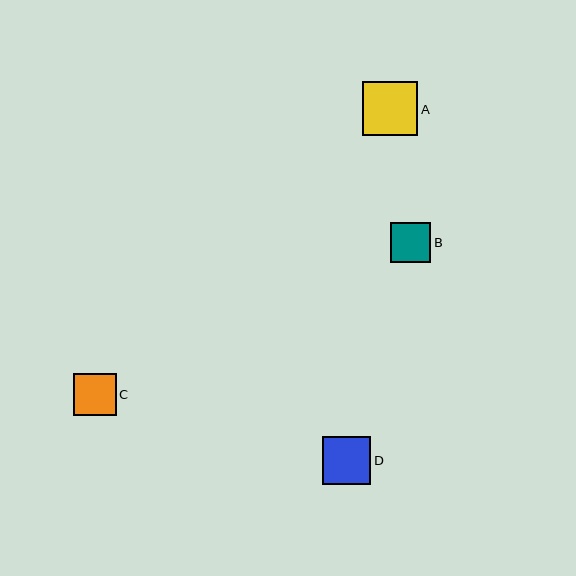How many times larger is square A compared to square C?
Square A is approximately 1.3 times the size of square C.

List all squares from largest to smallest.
From largest to smallest: A, D, C, B.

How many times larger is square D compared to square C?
Square D is approximately 1.1 times the size of square C.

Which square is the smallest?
Square B is the smallest with a size of approximately 41 pixels.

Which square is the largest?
Square A is the largest with a size of approximately 55 pixels.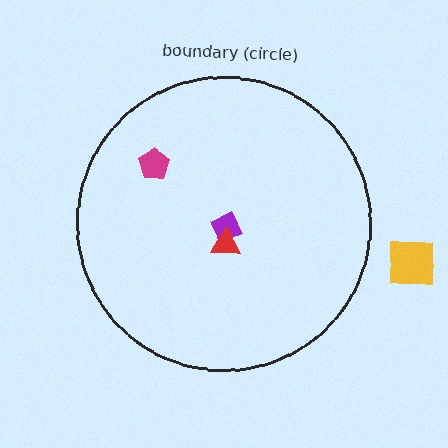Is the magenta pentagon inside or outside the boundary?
Inside.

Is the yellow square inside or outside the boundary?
Outside.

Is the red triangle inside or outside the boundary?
Inside.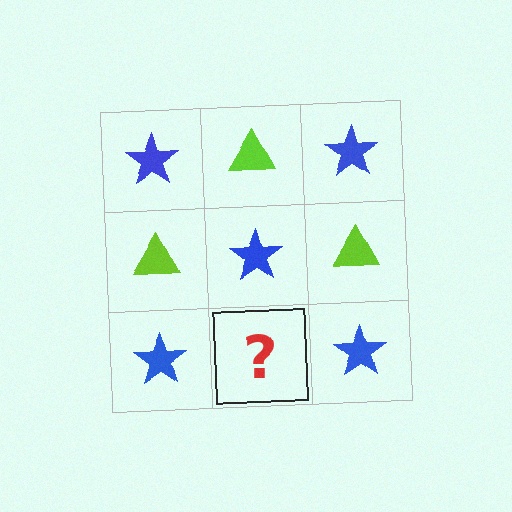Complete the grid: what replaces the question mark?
The question mark should be replaced with a lime triangle.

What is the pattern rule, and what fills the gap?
The rule is that it alternates blue star and lime triangle in a checkerboard pattern. The gap should be filled with a lime triangle.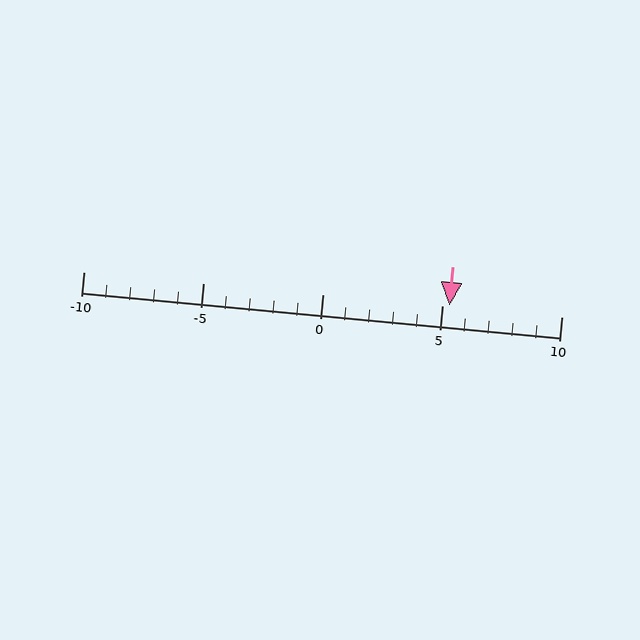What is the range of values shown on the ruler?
The ruler shows values from -10 to 10.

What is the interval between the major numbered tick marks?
The major tick marks are spaced 5 units apart.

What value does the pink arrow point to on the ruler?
The pink arrow points to approximately 5.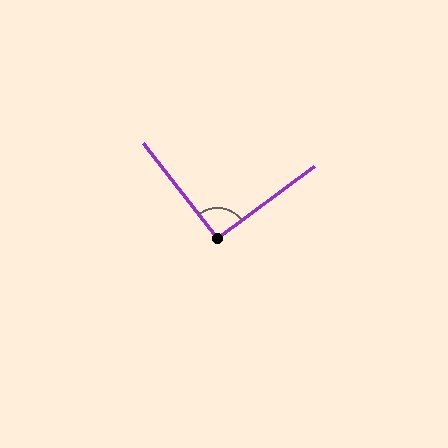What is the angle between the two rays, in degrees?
Approximately 91 degrees.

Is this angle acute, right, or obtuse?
It is approximately a right angle.